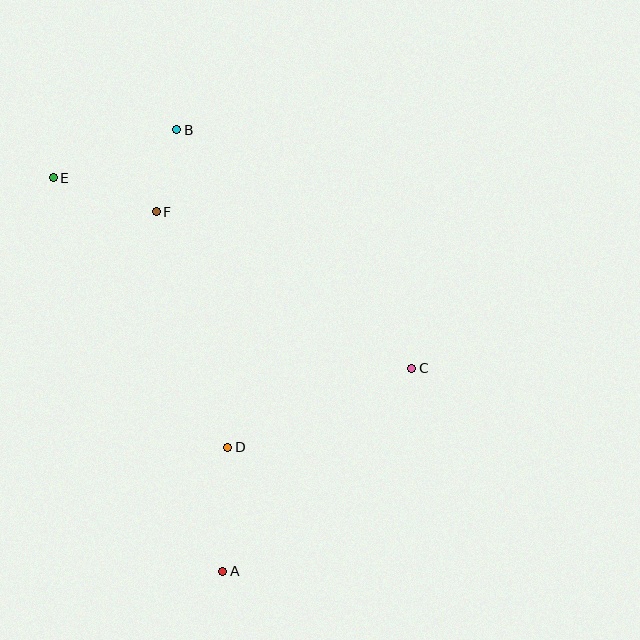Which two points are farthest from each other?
Points A and B are farthest from each other.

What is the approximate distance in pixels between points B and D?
The distance between B and D is approximately 322 pixels.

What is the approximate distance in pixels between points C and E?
The distance between C and E is approximately 406 pixels.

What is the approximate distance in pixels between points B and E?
The distance between B and E is approximately 132 pixels.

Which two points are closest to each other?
Points B and F are closest to each other.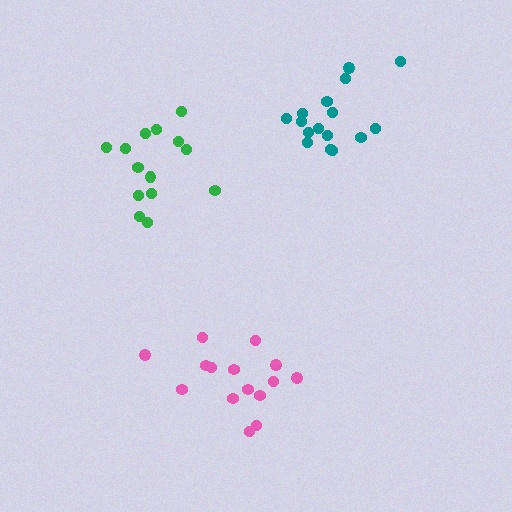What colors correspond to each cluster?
The clusters are colored: teal, pink, green.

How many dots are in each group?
Group 1: 16 dots, Group 2: 15 dots, Group 3: 14 dots (45 total).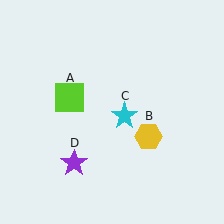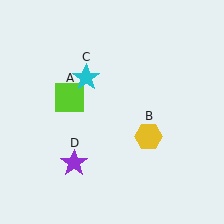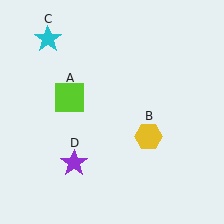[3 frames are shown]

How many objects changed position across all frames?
1 object changed position: cyan star (object C).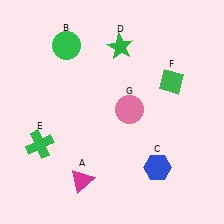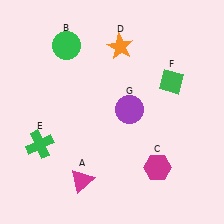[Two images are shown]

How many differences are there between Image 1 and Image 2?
There are 3 differences between the two images.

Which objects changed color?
C changed from blue to magenta. D changed from green to orange. G changed from pink to purple.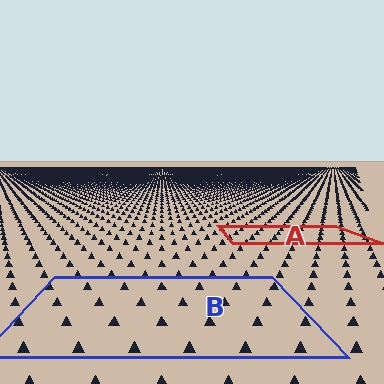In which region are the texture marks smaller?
The texture marks are smaller in region A, because it is farther away.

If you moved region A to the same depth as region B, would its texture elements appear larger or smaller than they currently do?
They would appear larger. At a closer depth, the same texture elements are projected at a bigger on-screen size.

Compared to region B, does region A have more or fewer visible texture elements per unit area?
Region A has more texture elements per unit area — they are packed more densely because it is farther away.